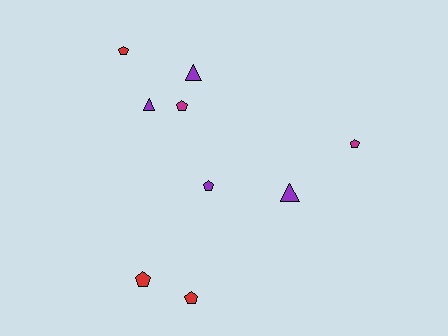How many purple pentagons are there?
There is 1 purple pentagon.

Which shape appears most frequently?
Pentagon, with 6 objects.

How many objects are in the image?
There are 9 objects.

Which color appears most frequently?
Purple, with 4 objects.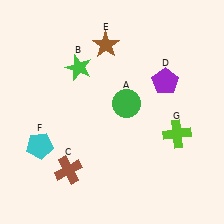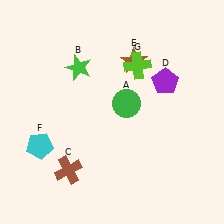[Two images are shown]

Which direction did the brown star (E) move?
The brown star (E) moved right.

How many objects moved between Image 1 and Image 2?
2 objects moved between the two images.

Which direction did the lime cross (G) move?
The lime cross (G) moved up.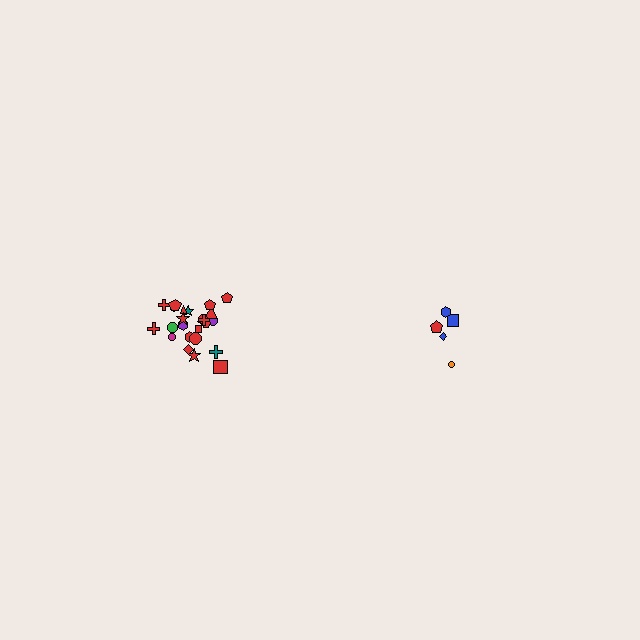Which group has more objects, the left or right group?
The left group.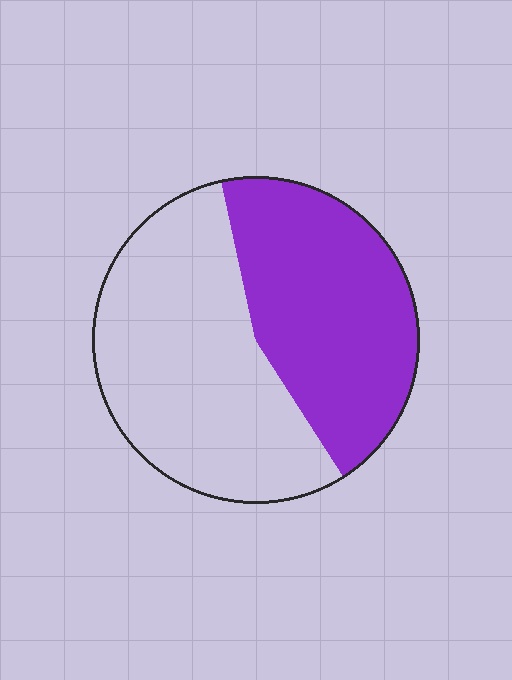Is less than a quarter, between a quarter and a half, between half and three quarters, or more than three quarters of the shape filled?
Between a quarter and a half.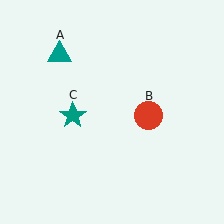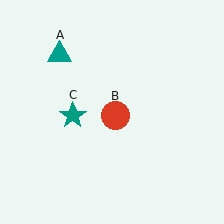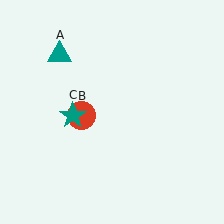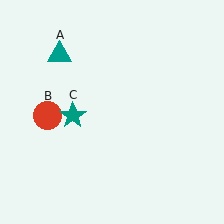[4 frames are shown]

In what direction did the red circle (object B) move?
The red circle (object B) moved left.